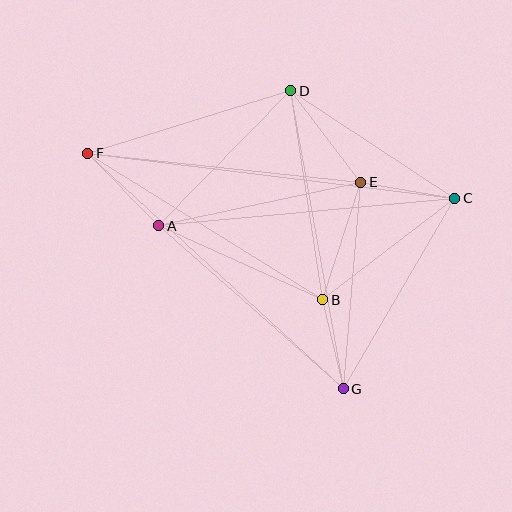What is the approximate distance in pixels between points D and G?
The distance between D and G is approximately 303 pixels.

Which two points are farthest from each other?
Points C and F are farthest from each other.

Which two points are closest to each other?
Points B and G are closest to each other.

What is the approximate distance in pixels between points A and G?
The distance between A and G is approximately 246 pixels.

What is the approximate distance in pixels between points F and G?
The distance between F and G is approximately 348 pixels.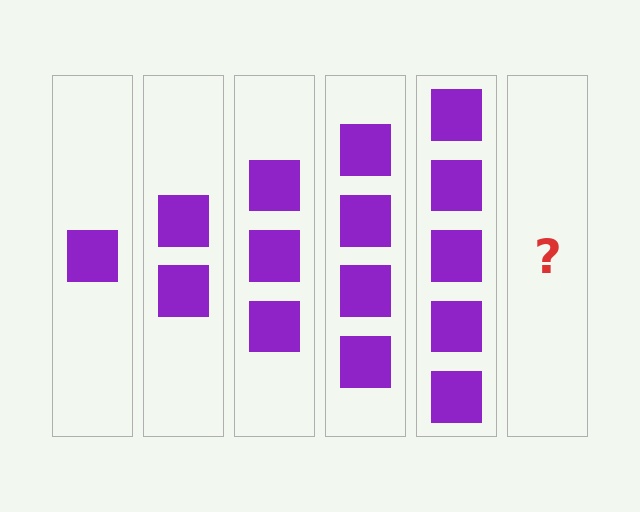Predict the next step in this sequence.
The next step is 6 squares.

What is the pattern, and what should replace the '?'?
The pattern is that each step adds one more square. The '?' should be 6 squares.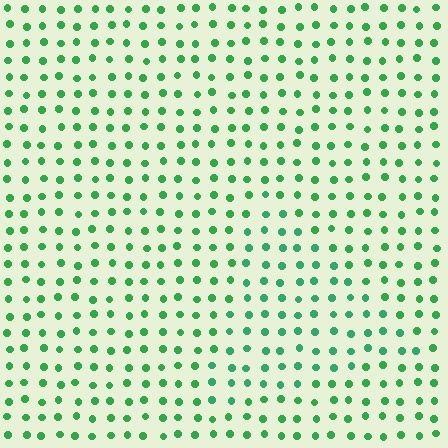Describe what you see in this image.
The image is filled with small green elements in a uniform arrangement. A triangle-shaped region is visible where the elements are tinted to a slightly different hue, forming a subtle color boundary.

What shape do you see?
I see a triangle.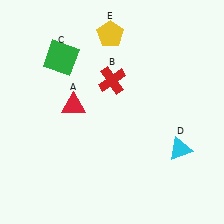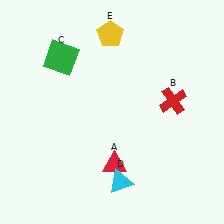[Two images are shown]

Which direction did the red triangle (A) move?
The red triangle (A) moved down.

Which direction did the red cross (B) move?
The red cross (B) moved right.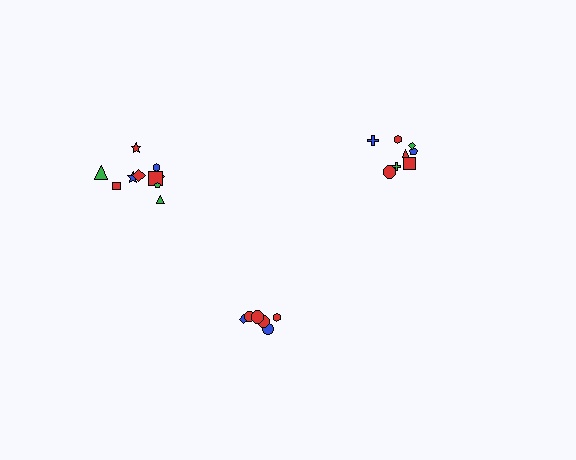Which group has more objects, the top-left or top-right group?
The top-left group.